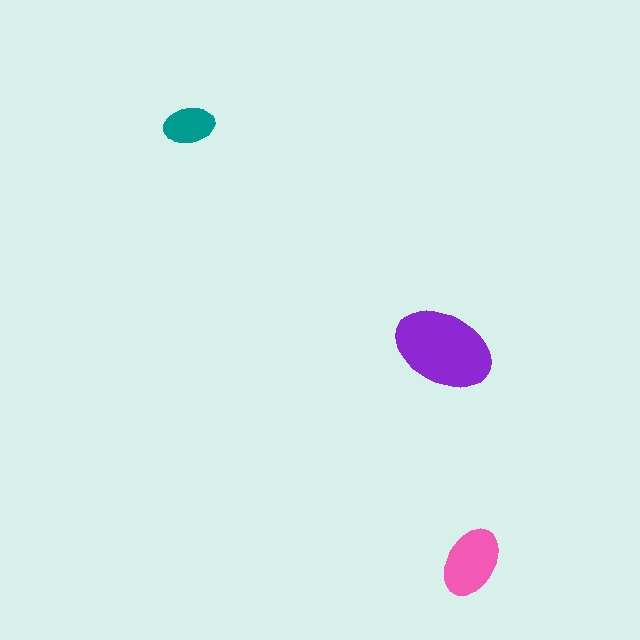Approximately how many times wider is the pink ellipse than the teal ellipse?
About 1.5 times wider.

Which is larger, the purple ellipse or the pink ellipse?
The purple one.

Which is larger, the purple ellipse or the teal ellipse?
The purple one.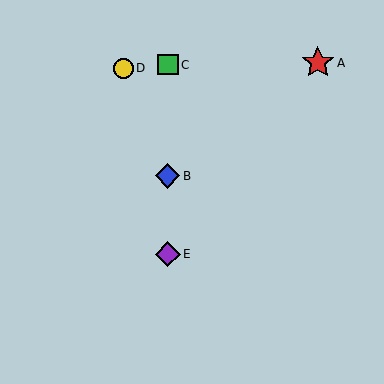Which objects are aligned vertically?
Objects B, C, E are aligned vertically.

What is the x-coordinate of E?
Object E is at x≈168.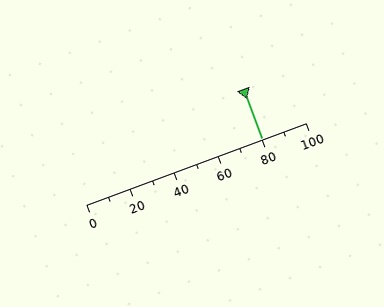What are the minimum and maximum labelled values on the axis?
The axis runs from 0 to 100.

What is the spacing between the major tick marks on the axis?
The major ticks are spaced 20 apart.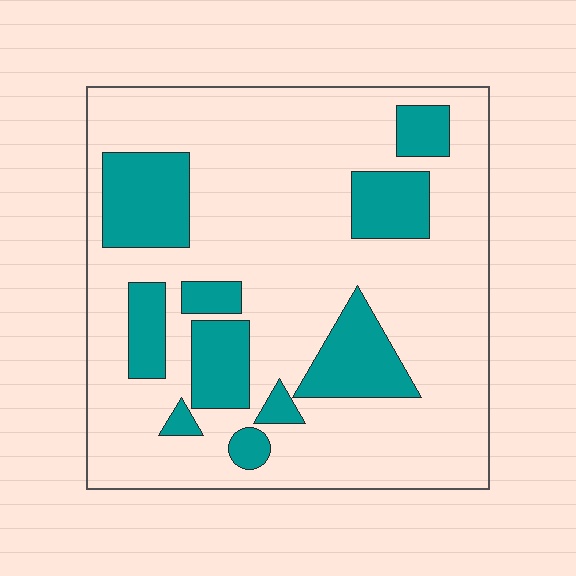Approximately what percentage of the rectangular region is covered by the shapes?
Approximately 25%.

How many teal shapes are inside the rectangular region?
10.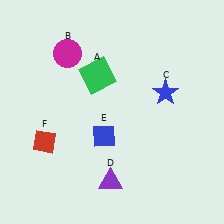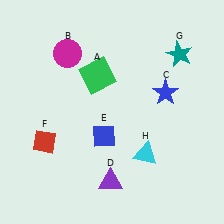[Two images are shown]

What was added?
A teal star (G), a cyan triangle (H) were added in Image 2.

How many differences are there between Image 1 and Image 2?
There are 2 differences between the two images.